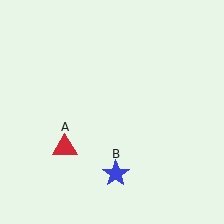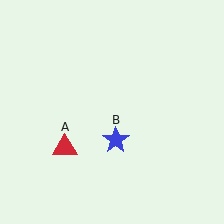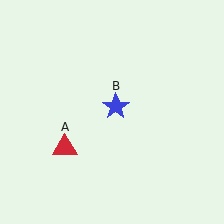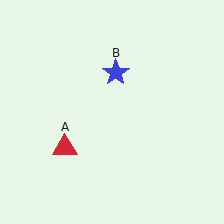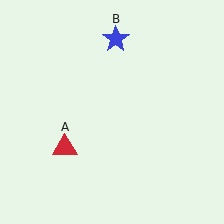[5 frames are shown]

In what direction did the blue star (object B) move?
The blue star (object B) moved up.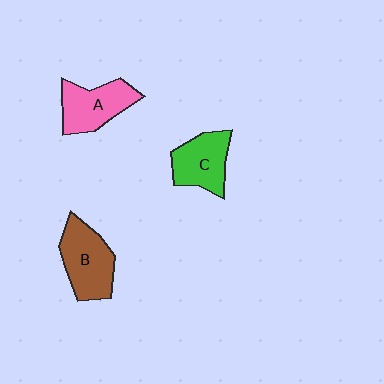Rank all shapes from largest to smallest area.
From largest to smallest: B (brown), A (pink), C (green).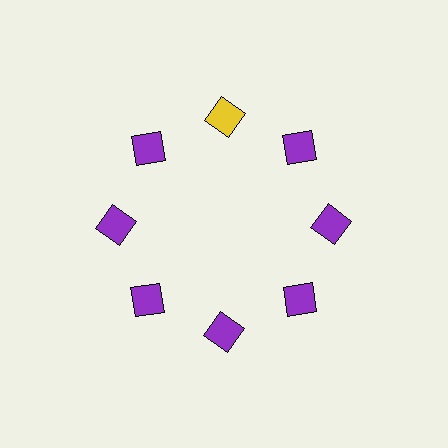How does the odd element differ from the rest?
It has a different color: yellow instead of purple.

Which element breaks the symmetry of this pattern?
The yellow square at roughly the 12 o'clock position breaks the symmetry. All other shapes are purple squares.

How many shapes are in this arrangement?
There are 8 shapes arranged in a ring pattern.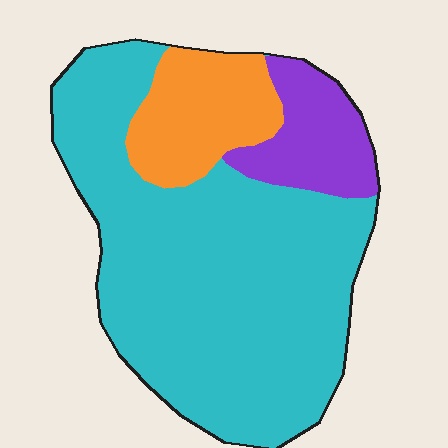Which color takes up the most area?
Cyan, at roughly 70%.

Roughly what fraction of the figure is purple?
Purple covers around 15% of the figure.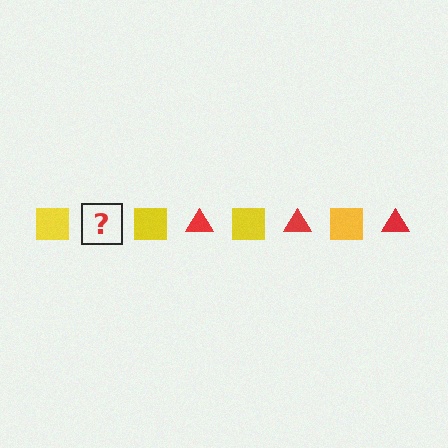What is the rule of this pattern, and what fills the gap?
The rule is that the pattern alternates between yellow square and red triangle. The gap should be filled with a red triangle.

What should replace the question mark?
The question mark should be replaced with a red triangle.